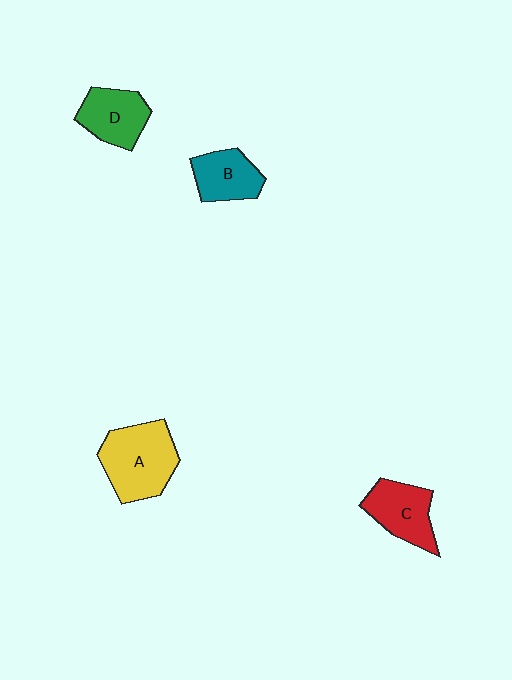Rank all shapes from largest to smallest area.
From largest to smallest: A (yellow), C (red), D (green), B (teal).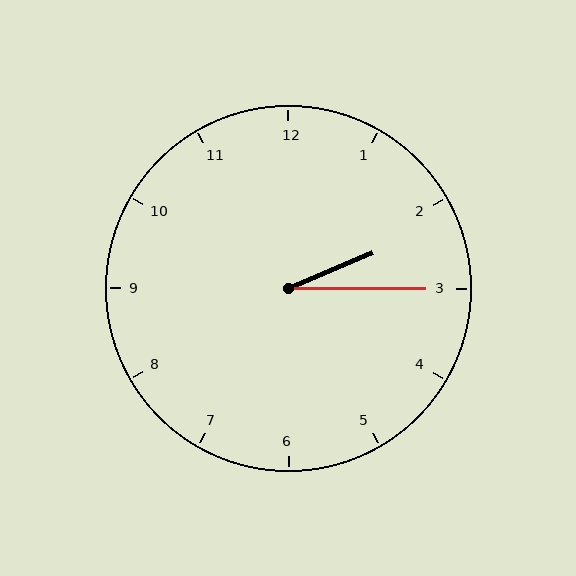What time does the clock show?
2:15.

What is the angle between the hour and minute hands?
Approximately 22 degrees.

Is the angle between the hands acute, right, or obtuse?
It is acute.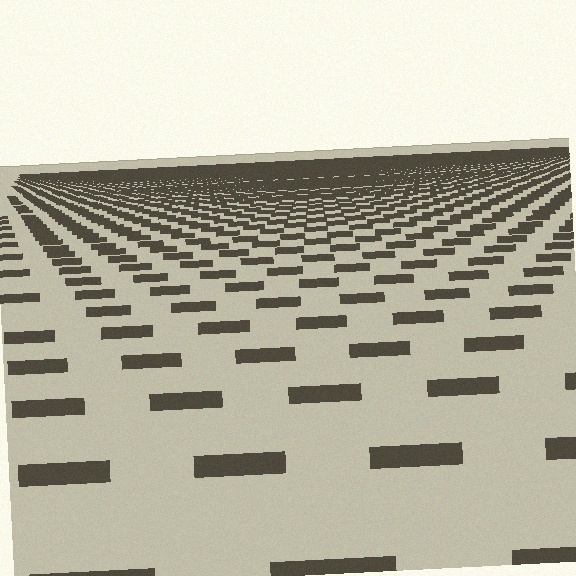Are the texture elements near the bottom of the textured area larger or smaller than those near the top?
Larger. Near the bottom, elements are closer to the viewer and appear at a bigger on-screen size.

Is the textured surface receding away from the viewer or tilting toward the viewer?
The surface is receding away from the viewer. Texture elements get smaller and denser toward the top.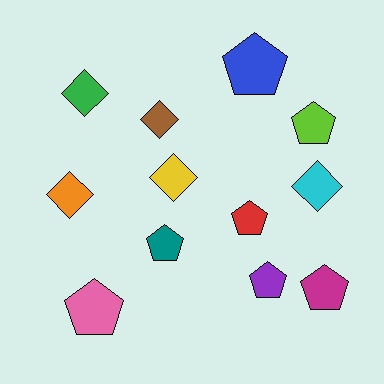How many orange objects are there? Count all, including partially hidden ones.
There is 1 orange object.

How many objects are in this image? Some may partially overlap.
There are 12 objects.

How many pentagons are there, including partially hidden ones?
There are 7 pentagons.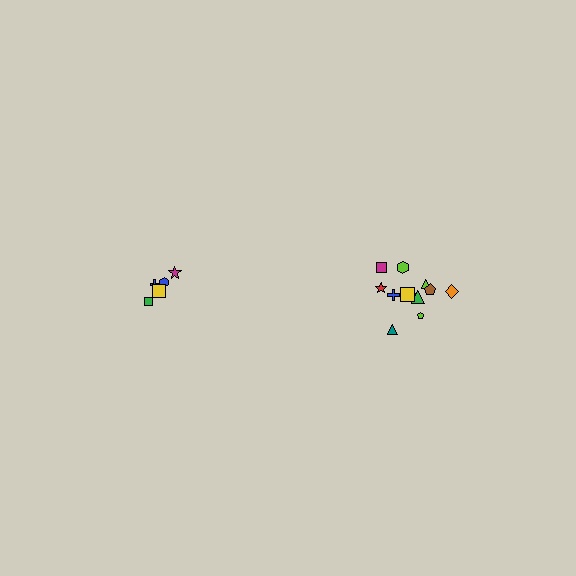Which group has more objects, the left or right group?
The right group.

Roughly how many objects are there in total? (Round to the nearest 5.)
Roughly 15 objects in total.